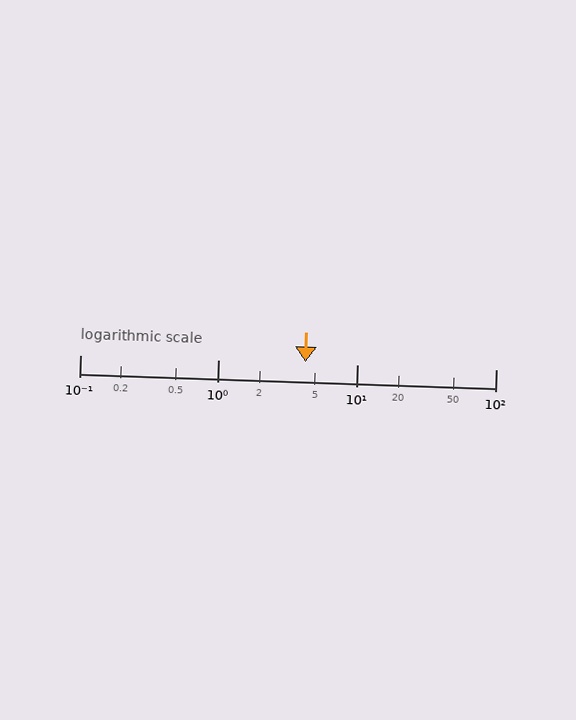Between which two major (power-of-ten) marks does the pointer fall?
The pointer is between 1 and 10.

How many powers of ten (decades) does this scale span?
The scale spans 3 decades, from 0.1 to 100.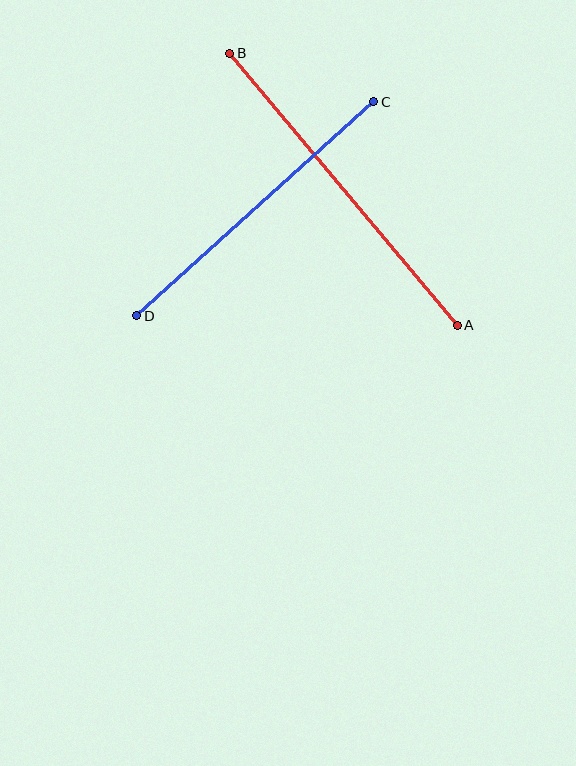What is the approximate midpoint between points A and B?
The midpoint is at approximately (344, 189) pixels.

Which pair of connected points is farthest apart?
Points A and B are farthest apart.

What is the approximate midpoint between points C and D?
The midpoint is at approximately (255, 209) pixels.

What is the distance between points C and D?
The distance is approximately 320 pixels.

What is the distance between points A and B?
The distance is approximately 355 pixels.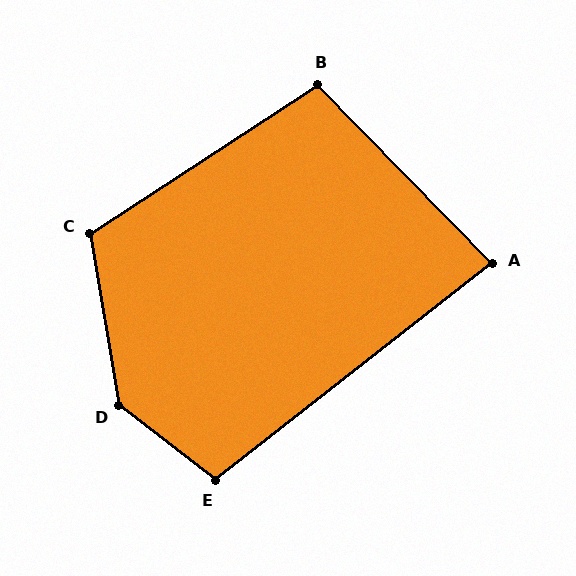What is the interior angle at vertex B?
Approximately 101 degrees (obtuse).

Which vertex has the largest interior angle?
D, at approximately 138 degrees.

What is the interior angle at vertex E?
Approximately 104 degrees (obtuse).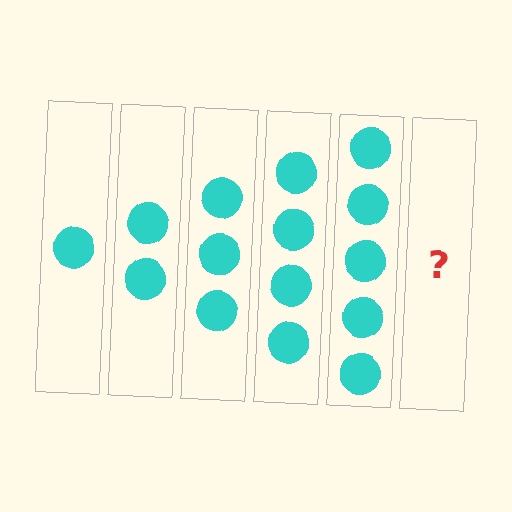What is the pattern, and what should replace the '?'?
The pattern is that each step adds one more circle. The '?' should be 6 circles.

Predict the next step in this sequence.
The next step is 6 circles.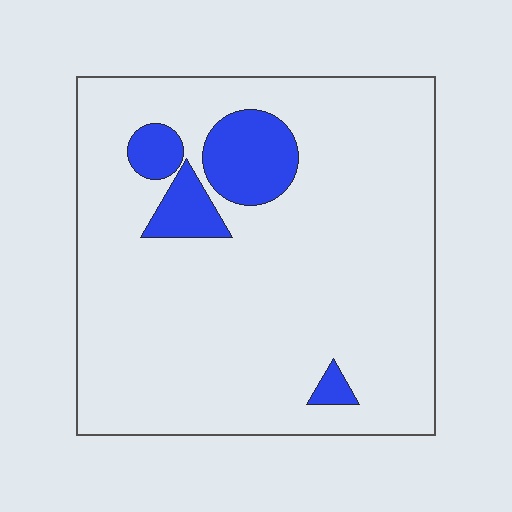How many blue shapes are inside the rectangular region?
4.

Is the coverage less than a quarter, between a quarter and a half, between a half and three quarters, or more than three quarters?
Less than a quarter.